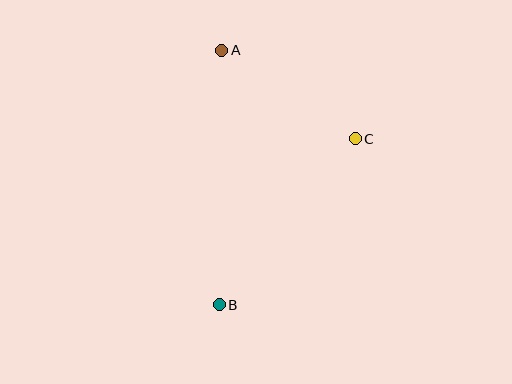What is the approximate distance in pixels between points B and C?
The distance between B and C is approximately 215 pixels.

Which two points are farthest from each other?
Points A and B are farthest from each other.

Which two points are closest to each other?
Points A and C are closest to each other.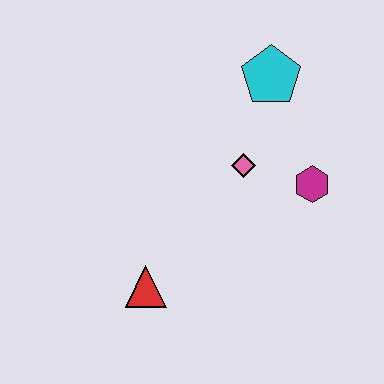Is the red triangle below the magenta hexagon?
Yes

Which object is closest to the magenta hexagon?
The pink diamond is closest to the magenta hexagon.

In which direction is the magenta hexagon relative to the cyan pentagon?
The magenta hexagon is below the cyan pentagon.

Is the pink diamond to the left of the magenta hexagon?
Yes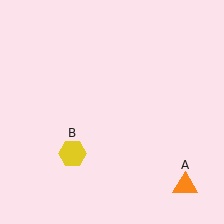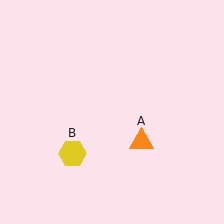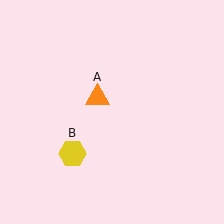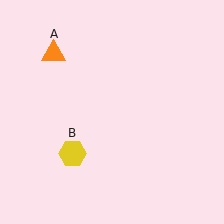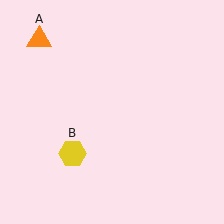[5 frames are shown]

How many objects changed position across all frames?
1 object changed position: orange triangle (object A).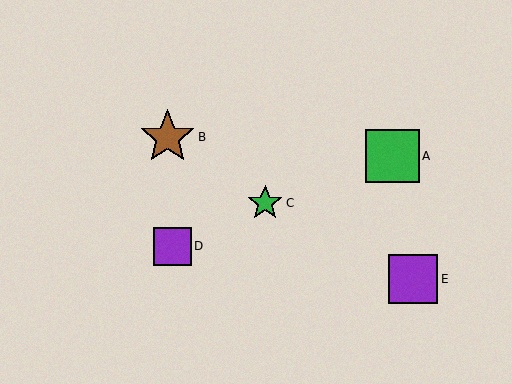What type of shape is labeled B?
Shape B is a brown star.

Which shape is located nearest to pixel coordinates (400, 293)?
The purple square (labeled E) at (413, 279) is nearest to that location.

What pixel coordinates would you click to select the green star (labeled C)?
Click at (265, 203) to select the green star C.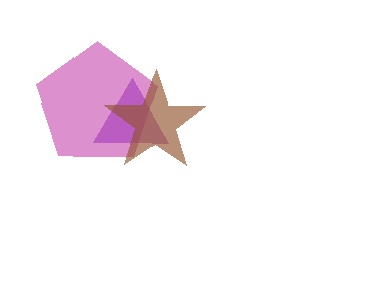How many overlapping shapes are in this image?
There are 3 overlapping shapes in the image.